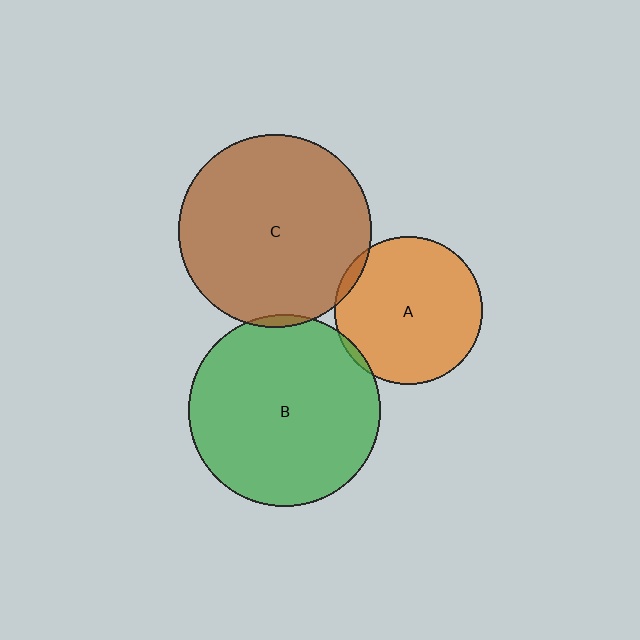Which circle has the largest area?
Circle C (brown).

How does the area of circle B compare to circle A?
Approximately 1.7 times.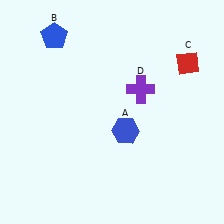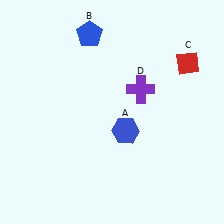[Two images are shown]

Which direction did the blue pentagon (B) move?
The blue pentagon (B) moved right.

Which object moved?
The blue pentagon (B) moved right.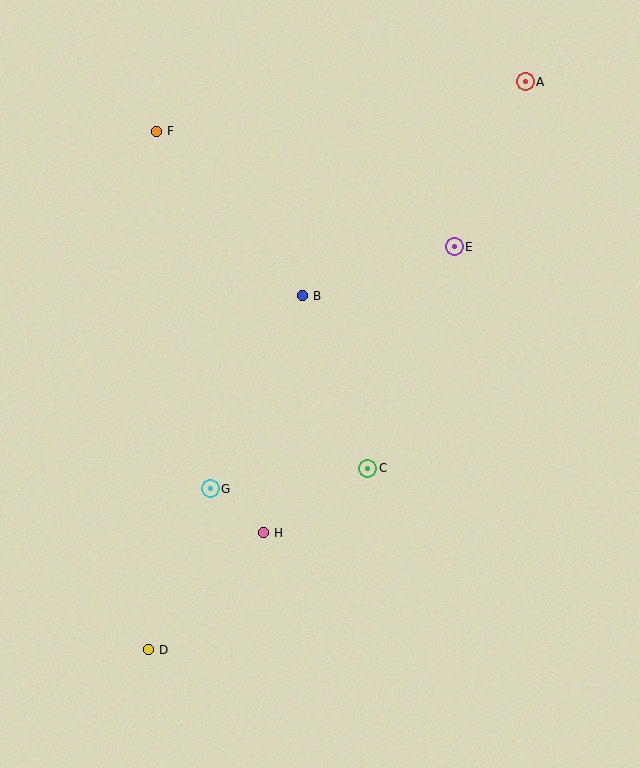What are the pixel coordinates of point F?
Point F is at (156, 131).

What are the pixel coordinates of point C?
Point C is at (368, 468).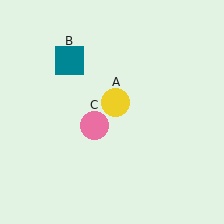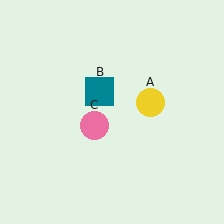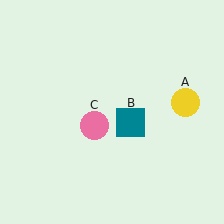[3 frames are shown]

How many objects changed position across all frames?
2 objects changed position: yellow circle (object A), teal square (object B).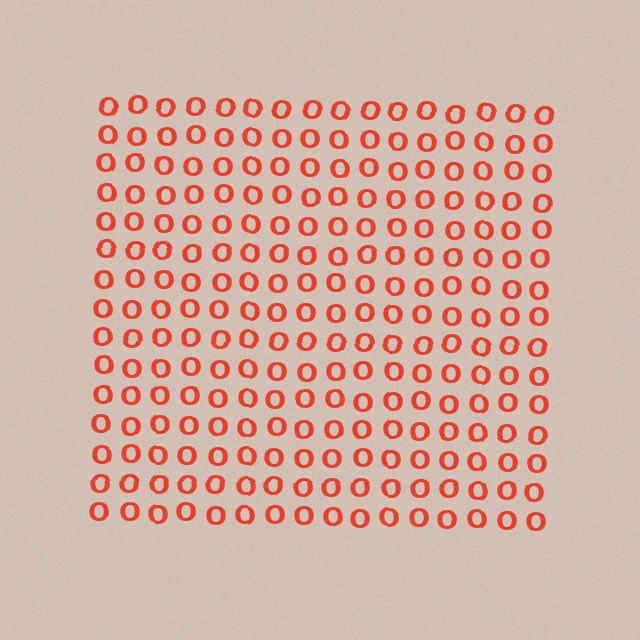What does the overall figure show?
The overall figure shows a square.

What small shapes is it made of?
It is made of small letter O's.